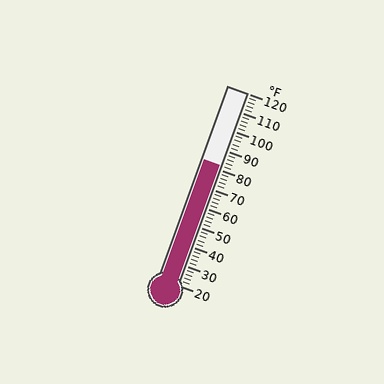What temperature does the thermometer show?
The thermometer shows approximately 82°F.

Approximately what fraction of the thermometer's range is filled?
The thermometer is filled to approximately 60% of its range.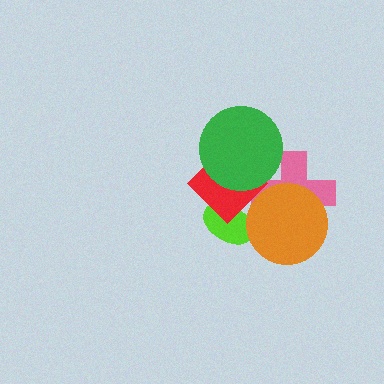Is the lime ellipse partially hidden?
Yes, it is partially covered by another shape.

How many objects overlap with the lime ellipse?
2 objects overlap with the lime ellipse.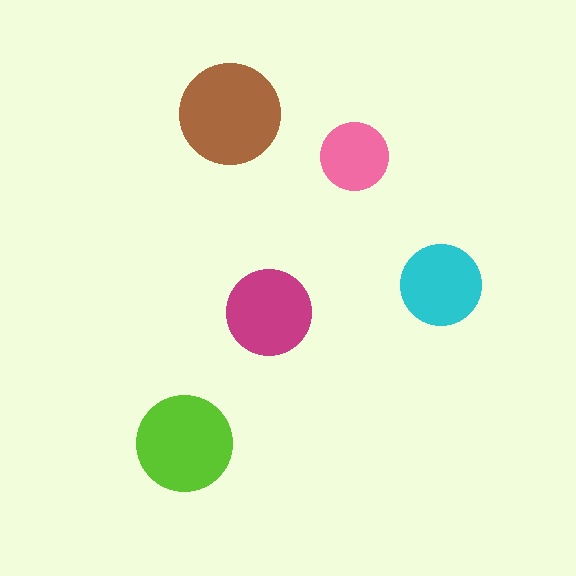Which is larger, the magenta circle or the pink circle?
The magenta one.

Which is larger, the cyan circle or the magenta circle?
The magenta one.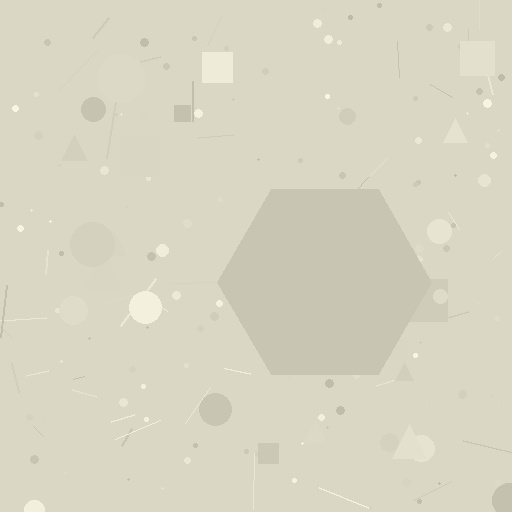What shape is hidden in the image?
A hexagon is hidden in the image.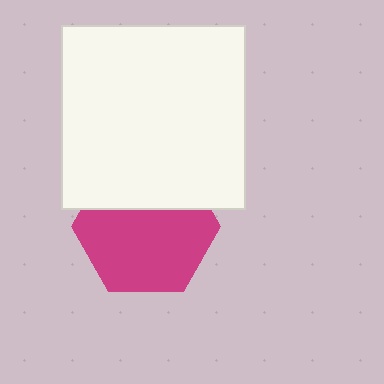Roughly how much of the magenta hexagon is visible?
Most of it is visible (roughly 66%).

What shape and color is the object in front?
The object in front is a white square.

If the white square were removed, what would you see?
You would see the complete magenta hexagon.